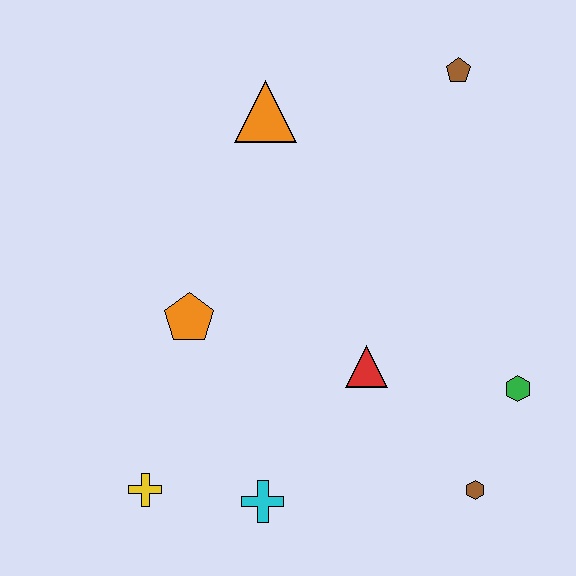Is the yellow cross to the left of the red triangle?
Yes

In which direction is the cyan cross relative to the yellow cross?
The cyan cross is to the right of the yellow cross.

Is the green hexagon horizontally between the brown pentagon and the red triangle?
No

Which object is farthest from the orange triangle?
The brown hexagon is farthest from the orange triangle.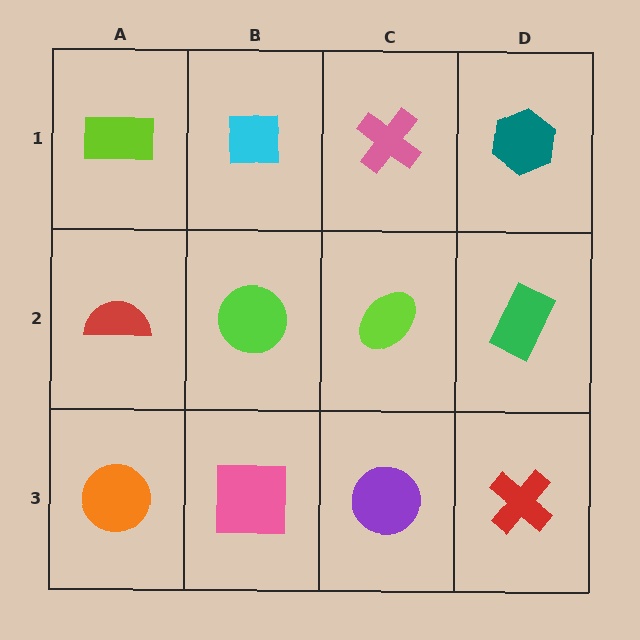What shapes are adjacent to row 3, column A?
A red semicircle (row 2, column A), a pink square (row 3, column B).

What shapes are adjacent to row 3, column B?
A lime circle (row 2, column B), an orange circle (row 3, column A), a purple circle (row 3, column C).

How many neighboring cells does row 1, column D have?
2.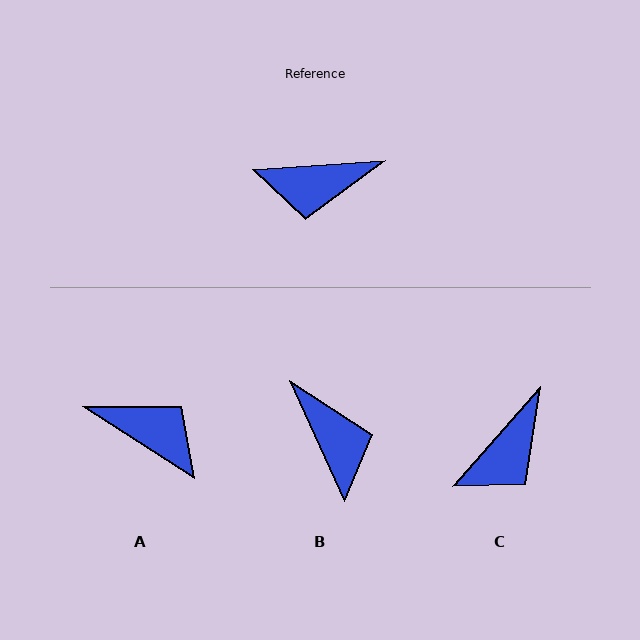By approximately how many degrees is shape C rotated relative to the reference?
Approximately 45 degrees counter-clockwise.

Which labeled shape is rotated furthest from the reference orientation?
A, about 143 degrees away.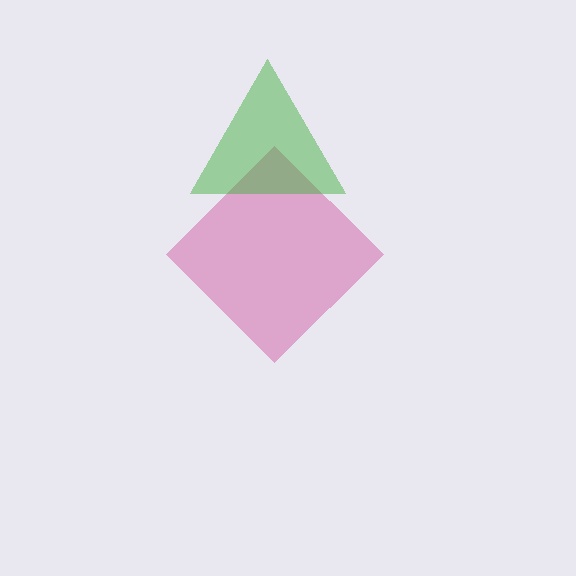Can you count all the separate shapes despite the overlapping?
Yes, there are 2 separate shapes.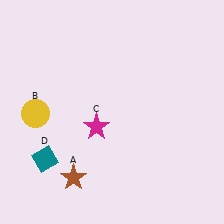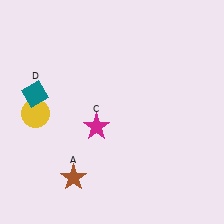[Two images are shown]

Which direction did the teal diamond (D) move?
The teal diamond (D) moved up.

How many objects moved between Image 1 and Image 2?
1 object moved between the two images.